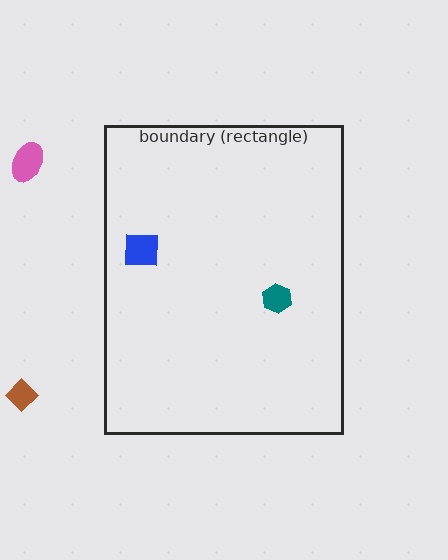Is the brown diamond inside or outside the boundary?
Outside.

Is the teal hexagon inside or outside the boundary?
Inside.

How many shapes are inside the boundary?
2 inside, 2 outside.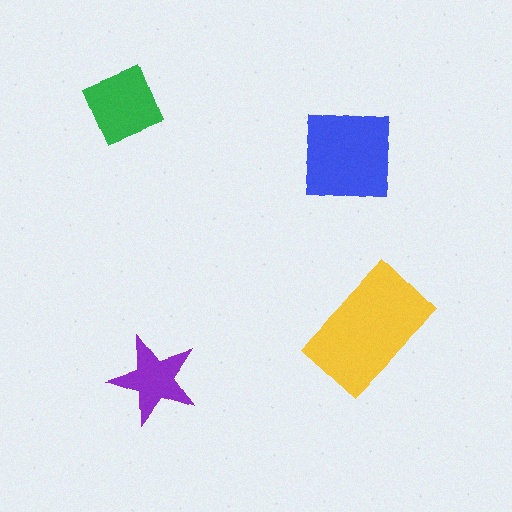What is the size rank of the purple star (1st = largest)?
4th.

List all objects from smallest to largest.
The purple star, the green diamond, the blue square, the yellow rectangle.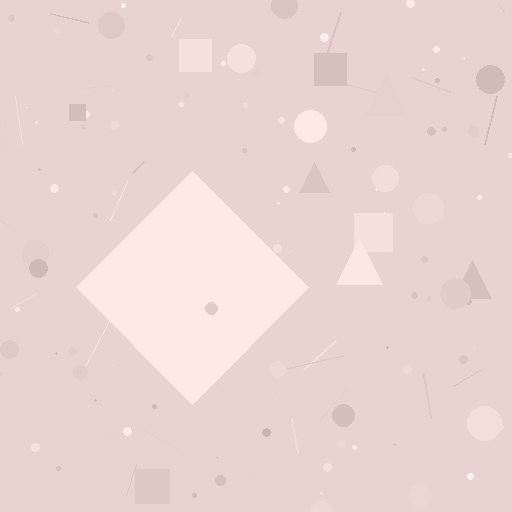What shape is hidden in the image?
A diamond is hidden in the image.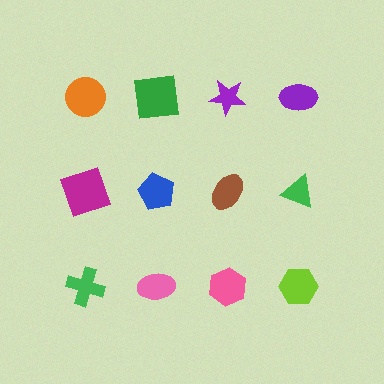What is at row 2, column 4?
A green triangle.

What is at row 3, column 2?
A pink ellipse.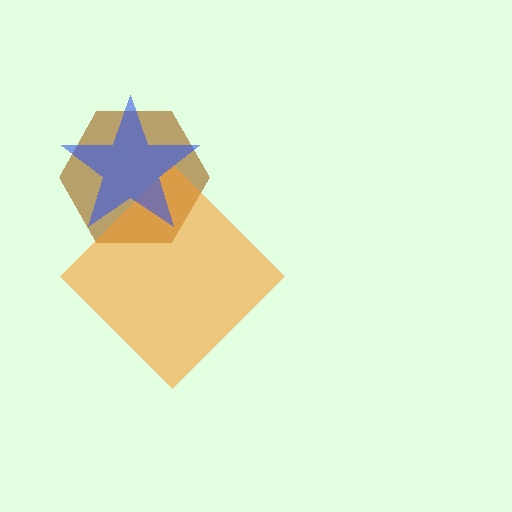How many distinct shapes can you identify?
There are 3 distinct shapes: a brown hexagon, an orange diamond, a blue star.